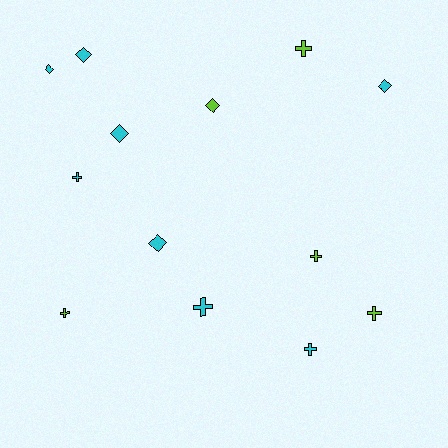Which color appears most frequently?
Cyan, with 8 objects.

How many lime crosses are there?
There are 4 lime crosses.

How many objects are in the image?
There are 13 objects.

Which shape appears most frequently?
Cross, with 7 objects.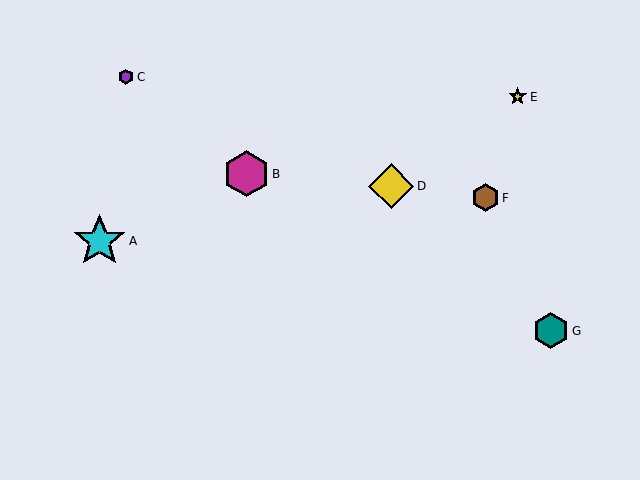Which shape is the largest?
The cyan star (labeled A) is the largest.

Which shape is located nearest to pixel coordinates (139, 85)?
The purple hexagon (labeled C) at (126, 77) is nearest to that location.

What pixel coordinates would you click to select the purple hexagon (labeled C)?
Click at (126, 77) to select the purple hexagon C.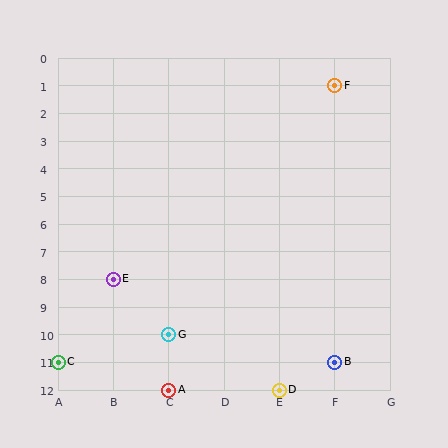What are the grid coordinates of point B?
Point B is at grid coordinates (F, 11).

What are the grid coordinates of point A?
Point A is at grid coordinates (C, 12).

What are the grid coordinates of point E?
Point E is at grid coordinates (B, 8).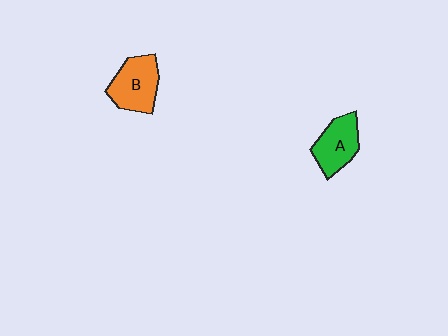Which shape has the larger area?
Shape B (orange).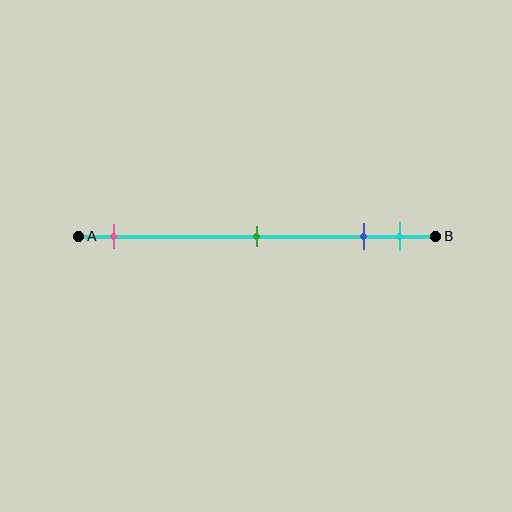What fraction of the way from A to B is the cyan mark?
The cyan mark is approximately 90% (0.9) of the way from A to B.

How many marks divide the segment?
There are 4 marks dividing the segment.